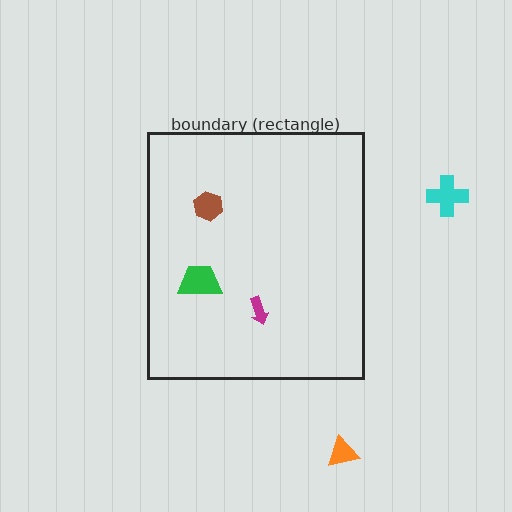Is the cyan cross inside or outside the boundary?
Outside.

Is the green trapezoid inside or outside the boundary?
Inside.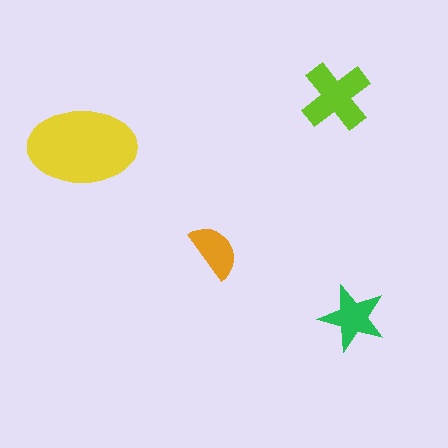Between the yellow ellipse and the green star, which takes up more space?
The yellow ellipse.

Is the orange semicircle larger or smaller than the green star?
Smaller.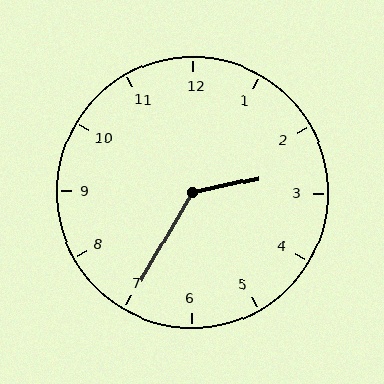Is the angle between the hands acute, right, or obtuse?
It is obtuse.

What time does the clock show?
2:35.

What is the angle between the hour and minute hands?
Approximately 132 degrees.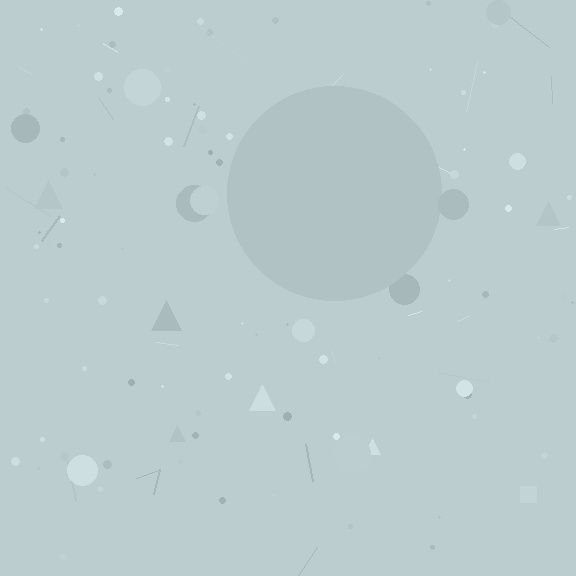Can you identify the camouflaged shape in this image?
The camouflaged shape is a circle.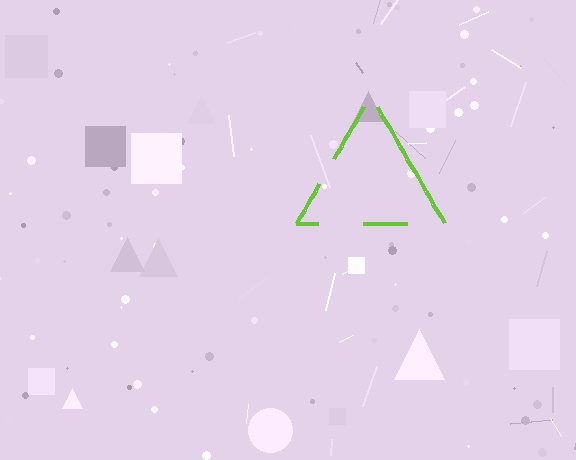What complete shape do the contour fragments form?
The contour fragments form a triangle.